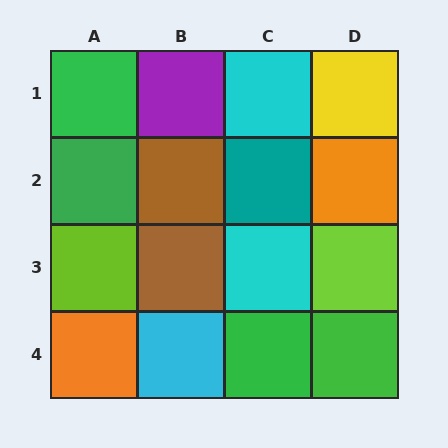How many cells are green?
4 cells are green.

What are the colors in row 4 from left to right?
Orange, cyan, green, green.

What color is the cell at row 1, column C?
Cyan.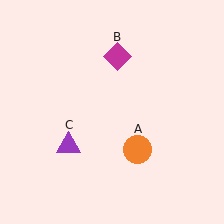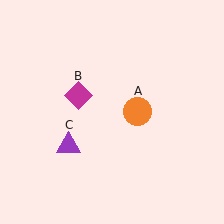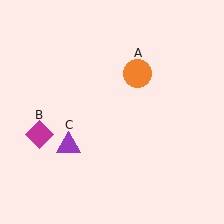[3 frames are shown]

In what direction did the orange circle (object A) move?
The orange circle (object A) moved up.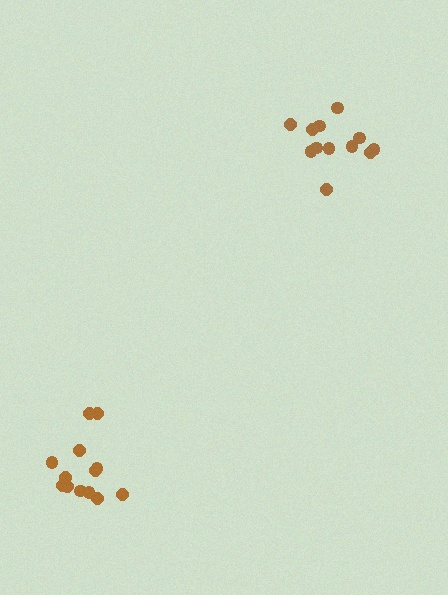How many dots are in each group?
Group 1: 12 dots, Group 2: 13 dots (25 total).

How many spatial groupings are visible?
There are 2 spatial groupings.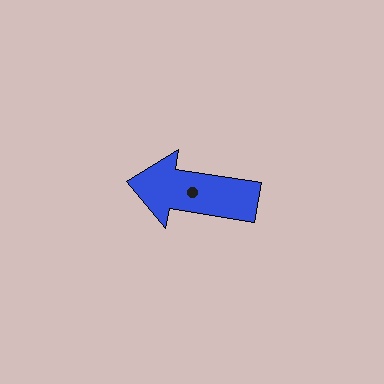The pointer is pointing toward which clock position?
Roughly 9 o'clock.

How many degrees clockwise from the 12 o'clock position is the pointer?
Approximately 279 degrees.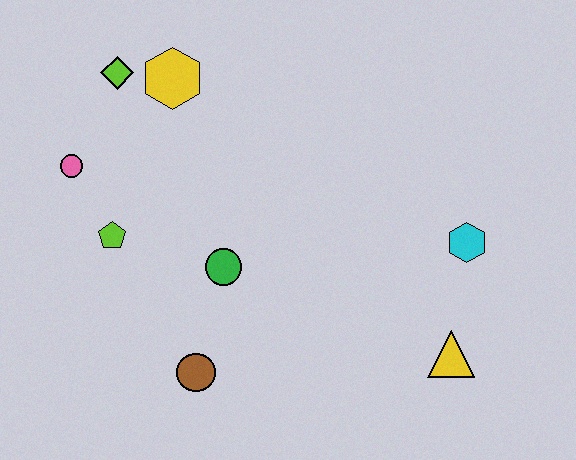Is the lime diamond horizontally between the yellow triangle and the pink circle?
Yes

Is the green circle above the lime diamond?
No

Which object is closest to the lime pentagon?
The pink circle is closest to the lime pentagon.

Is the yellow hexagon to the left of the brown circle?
Yes